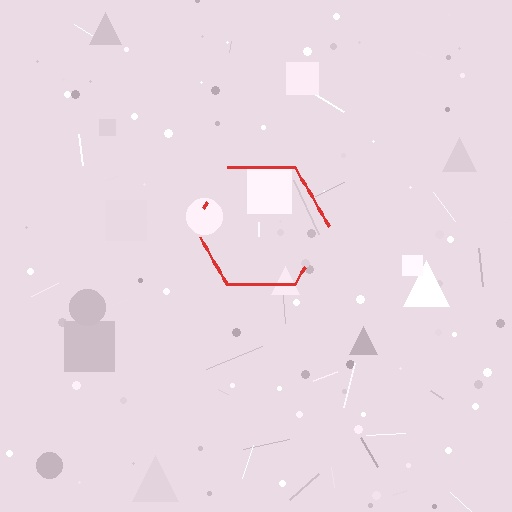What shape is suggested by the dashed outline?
The dashed outline suggests a hexagon.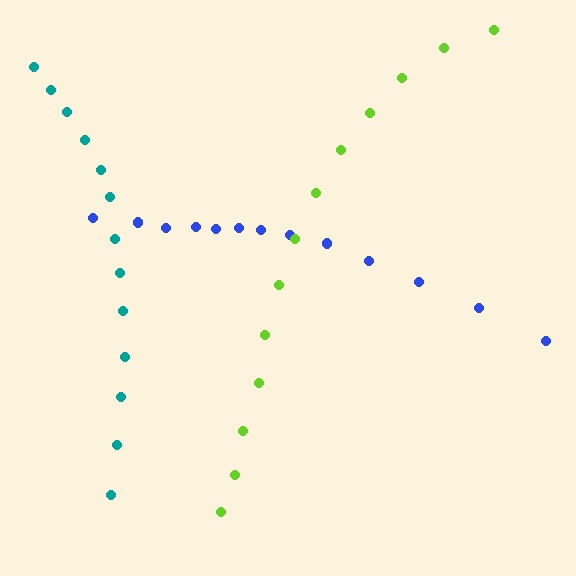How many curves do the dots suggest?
There are 3 distinct paths.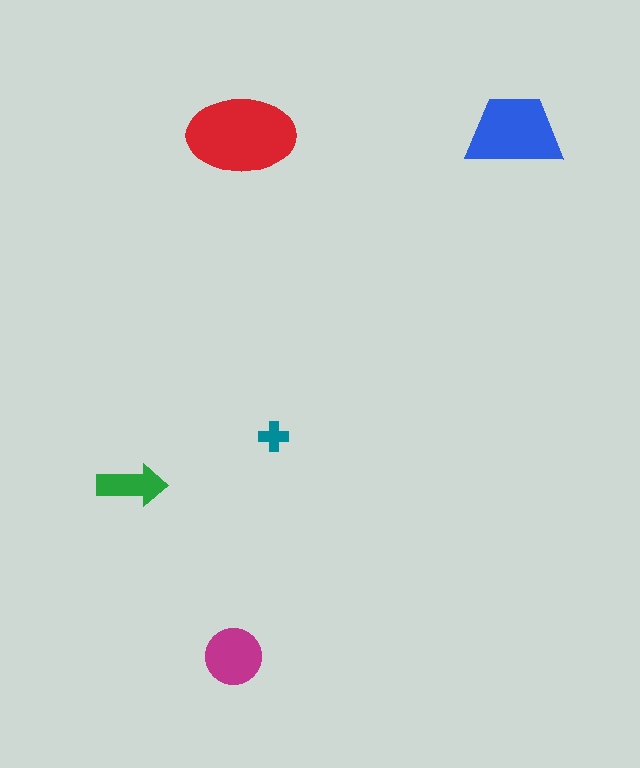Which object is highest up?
The blue trapezoid is topmost.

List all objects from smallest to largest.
The teal cross, the green arrow, the magenta circle, the blue trapezoid, the red ellipse.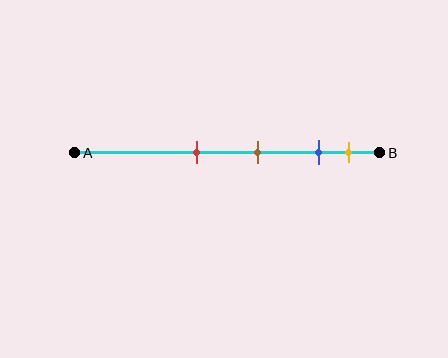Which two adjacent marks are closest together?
The blue and yellow marks are the closest adjacent pair.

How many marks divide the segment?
There are 4 marks dividing the segment.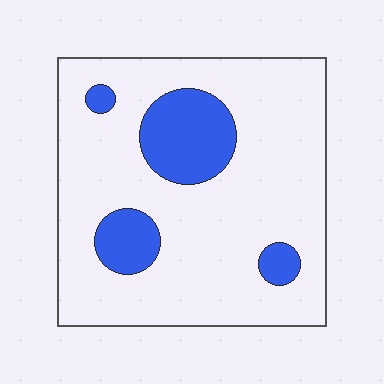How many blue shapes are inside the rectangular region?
4.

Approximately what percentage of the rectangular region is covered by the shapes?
Approximately 20%.